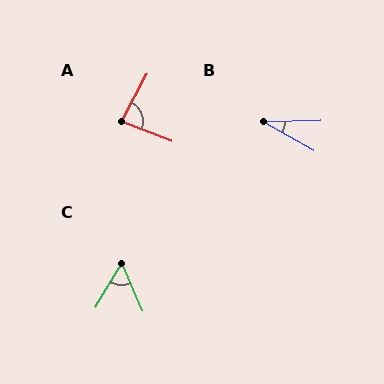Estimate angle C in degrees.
Approximately 54 degrees.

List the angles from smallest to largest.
B (31°), C (54°), A (83°).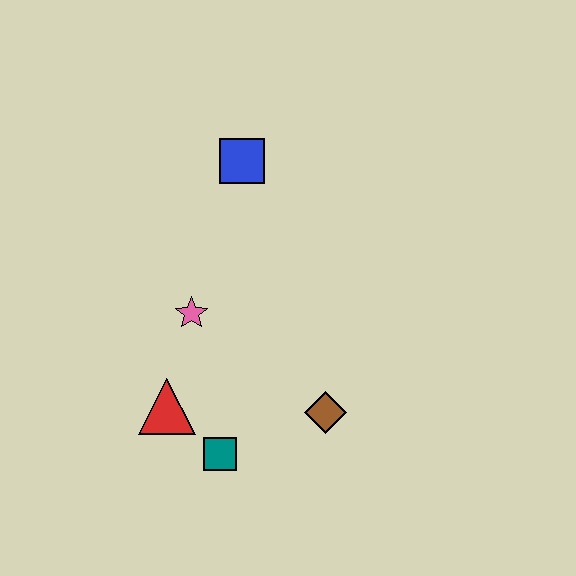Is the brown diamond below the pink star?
Yes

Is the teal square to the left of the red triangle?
No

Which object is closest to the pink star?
The red triangle is closest to the pink star.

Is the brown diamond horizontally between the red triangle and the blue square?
No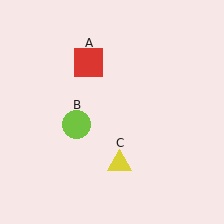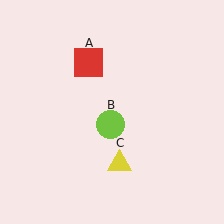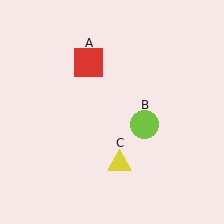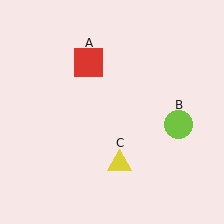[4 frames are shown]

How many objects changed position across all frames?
1 object changed position: lime circle (object B).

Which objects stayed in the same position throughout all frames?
Red square (object A) and yellow triangle (object C) remained stationary.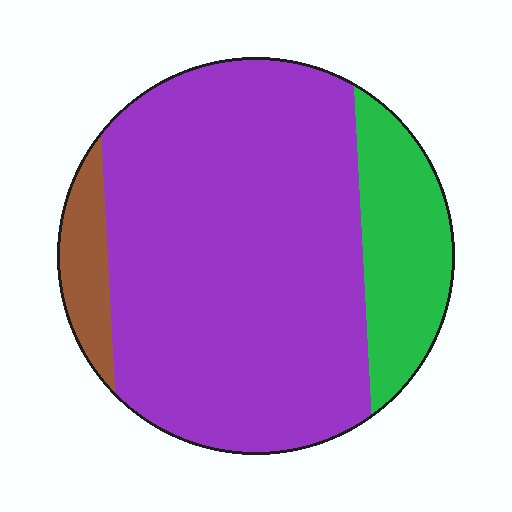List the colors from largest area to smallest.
From largest to smallest: purple, green, brown.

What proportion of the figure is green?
Green covers 18% of the figure.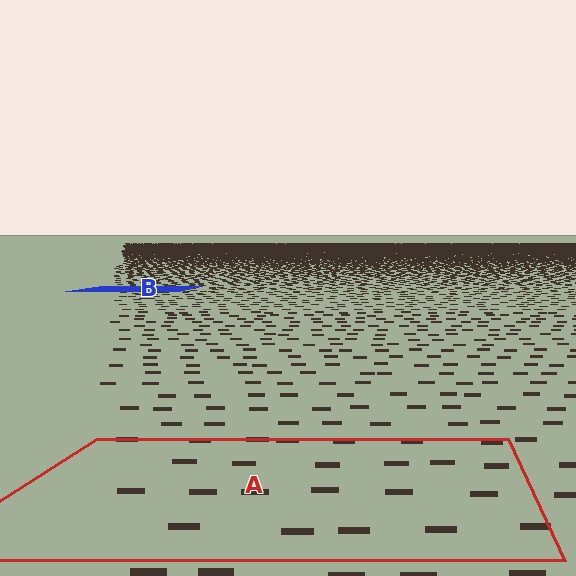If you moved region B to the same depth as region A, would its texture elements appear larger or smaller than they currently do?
They would appear larger. At a closer depth, the same texture elements are projected at a bigger on-screen size.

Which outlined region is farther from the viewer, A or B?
Region B is farther from the viewer — the texture elements inside it appear smaller and more densely packed.